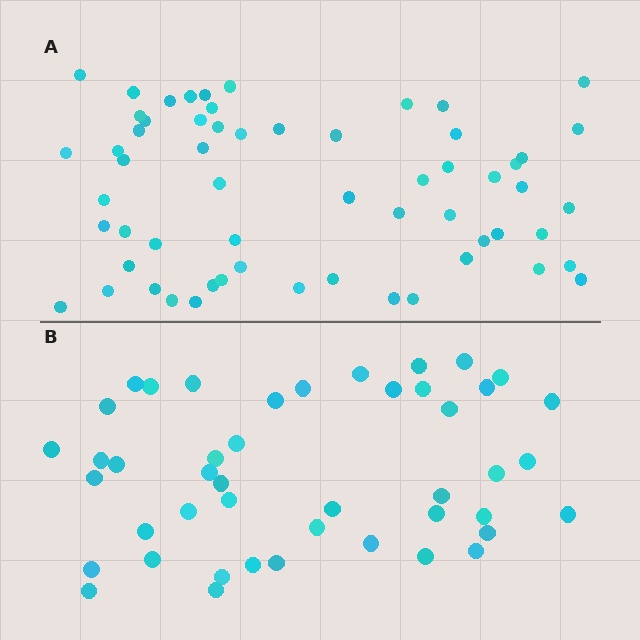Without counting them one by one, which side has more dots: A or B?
Region A (the top region) has more dots.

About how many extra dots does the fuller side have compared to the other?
Region A has approximately 15 more dots than region B.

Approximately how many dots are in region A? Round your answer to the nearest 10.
About 60 dots.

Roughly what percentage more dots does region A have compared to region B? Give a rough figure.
About 35% more.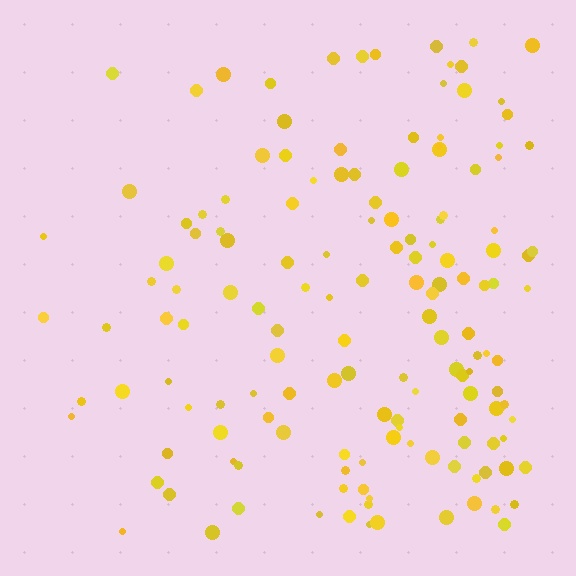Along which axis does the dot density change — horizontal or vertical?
Horizontal.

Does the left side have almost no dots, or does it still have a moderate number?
Still a moderate number, just noticeably fewer than the right.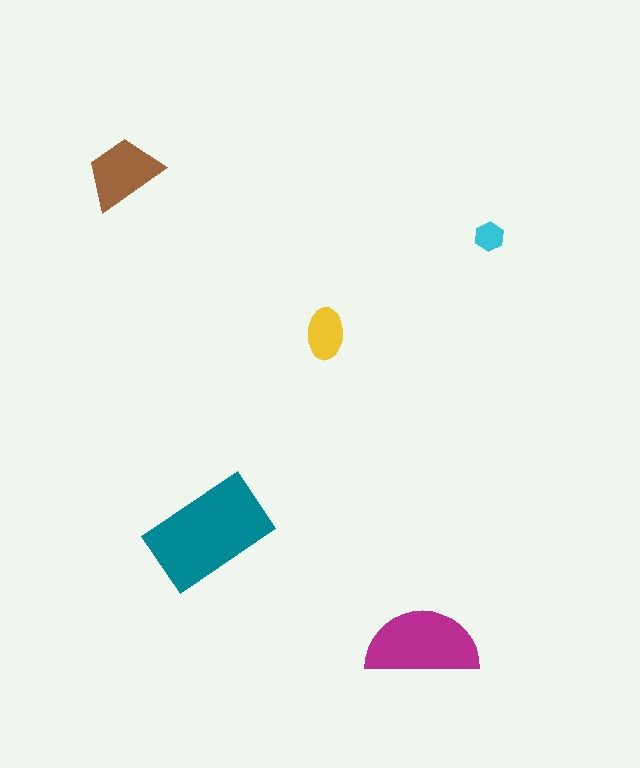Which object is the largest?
The teal rectangle.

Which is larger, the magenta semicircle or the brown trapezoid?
The magenta semicircle.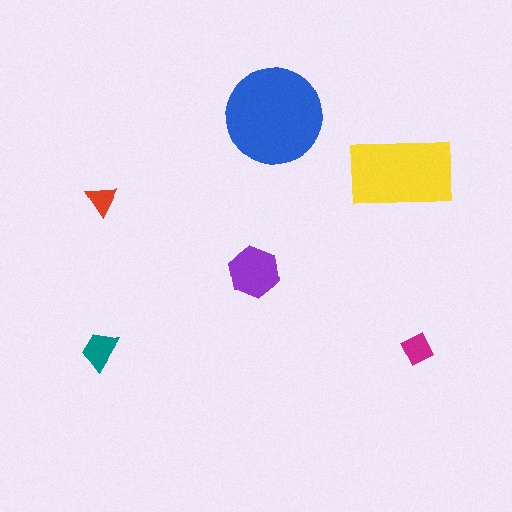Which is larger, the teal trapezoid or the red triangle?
The teal trapezoid.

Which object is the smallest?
The red triangle.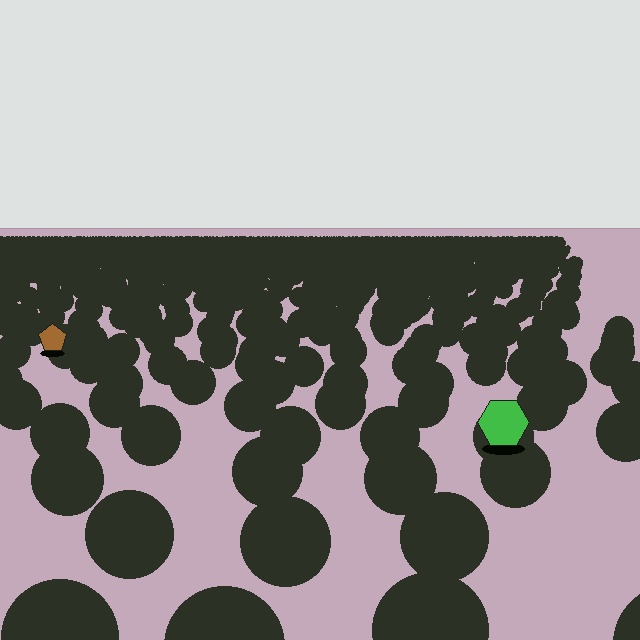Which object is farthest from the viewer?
The brown pentagon is farthest from the viewer. It appears smaller and the ground texture around it is denser.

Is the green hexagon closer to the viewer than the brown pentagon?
Yes. The green hexagon is closer — you can tell from the texture gradient: the ground texture is coarser near it.